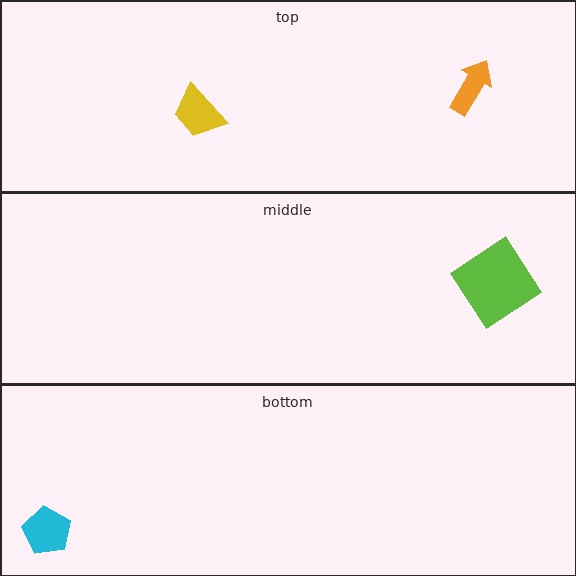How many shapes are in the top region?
2.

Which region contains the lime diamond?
The middle region.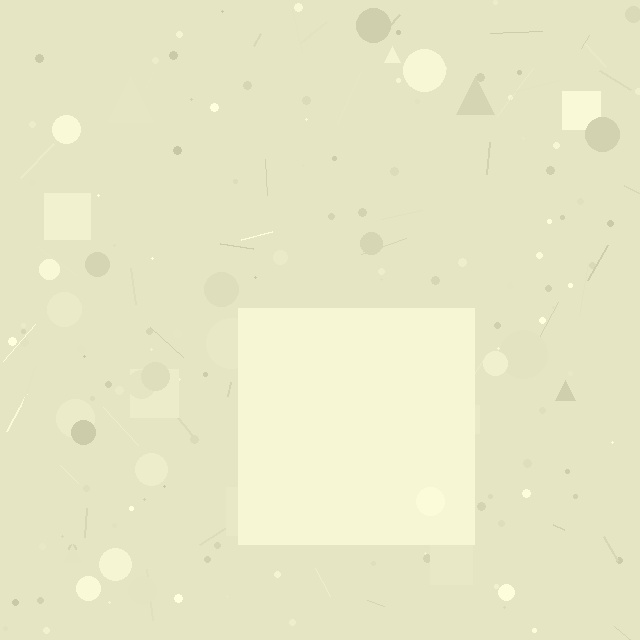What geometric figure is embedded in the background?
A square is embedded in the background.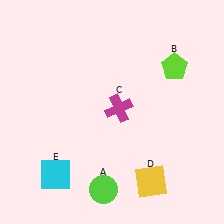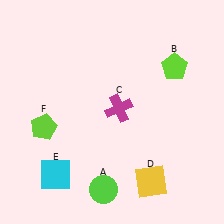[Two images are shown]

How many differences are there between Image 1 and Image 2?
There is 1 difference between the two images.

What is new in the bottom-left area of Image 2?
A lime pentagon (F) was added in the bottom-left area of Image 2.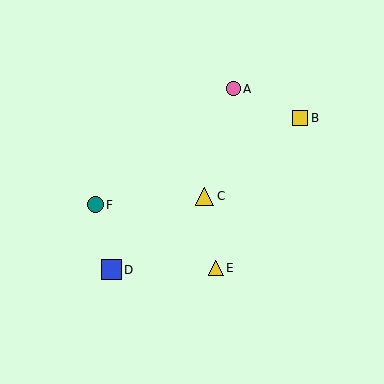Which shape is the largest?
The blue square (labeled D) is the largest.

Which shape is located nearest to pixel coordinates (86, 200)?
The teal circle (labeled F) at (95, 205) is nearest to that location.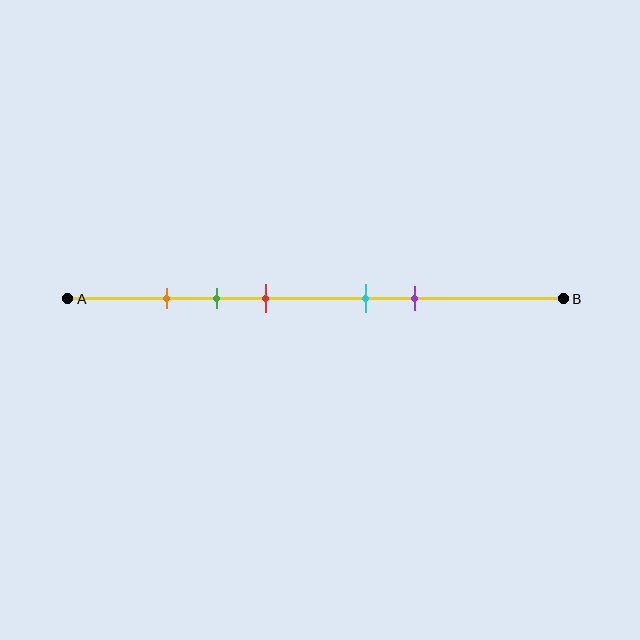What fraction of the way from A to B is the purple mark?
The purple mark is approximately 70% (0.7) of the way from A to B.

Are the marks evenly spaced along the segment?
No, the marks are not evenly spaced.